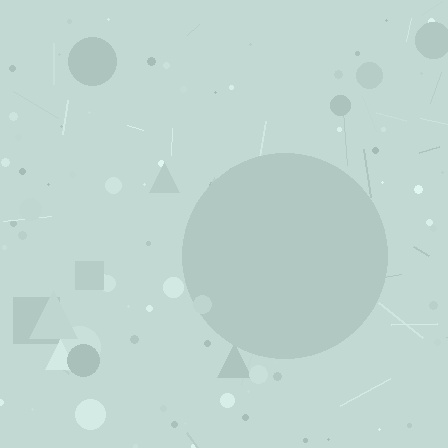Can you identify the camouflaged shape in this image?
The camouflaged shape is a circle.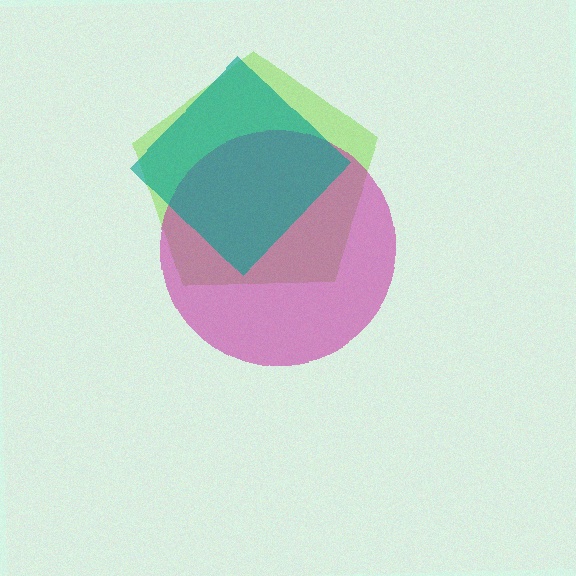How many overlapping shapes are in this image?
There are 3 overlapping shapes in the image.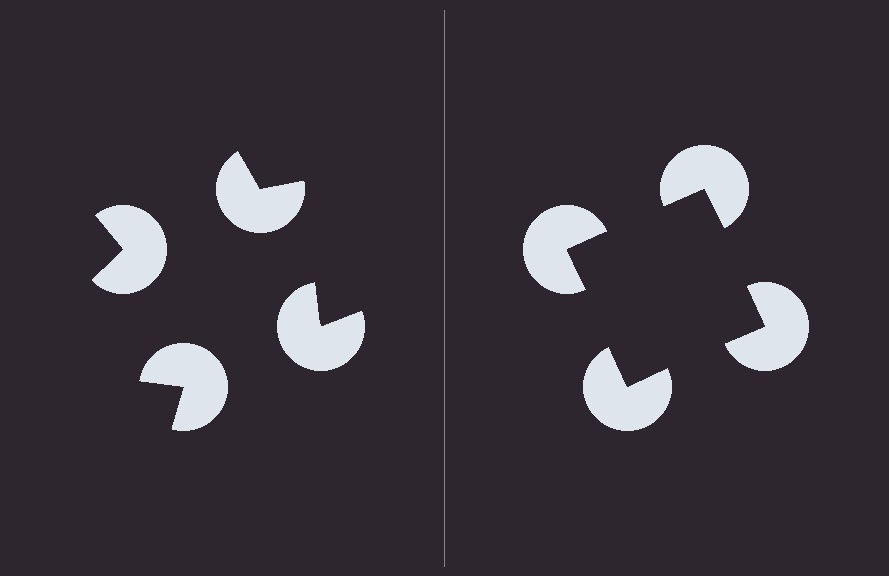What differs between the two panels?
The pac-man discs are positioned identically on both sides; only the wedge orientations differ. On the right they align to a square; on the left they are misaligned.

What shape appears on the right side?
An illusory square.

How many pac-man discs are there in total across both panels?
8 — 4 on each side.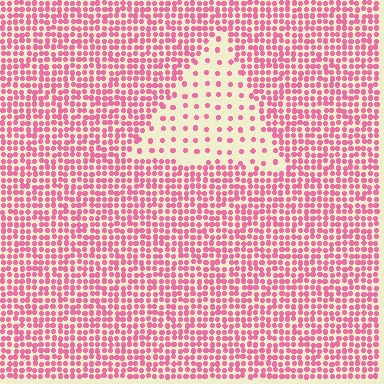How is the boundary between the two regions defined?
The boundary is defined by a change in element density (approximately 3.1x ratio). All elements are the same color, size, and shape.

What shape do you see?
I see a triangle.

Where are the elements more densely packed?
The elements are more densely packed outside the triangle boundary.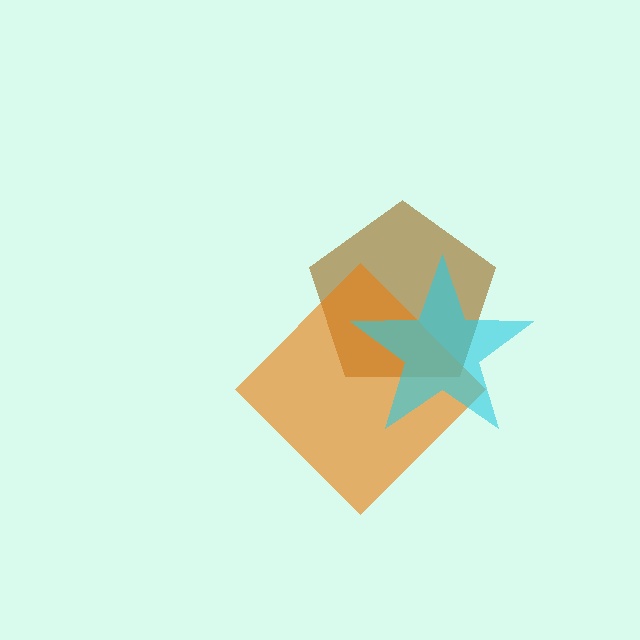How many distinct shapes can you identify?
There are 3 distinct shapes: a brown pentagon, an orange diamond, a cyan star.